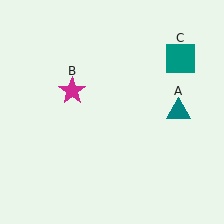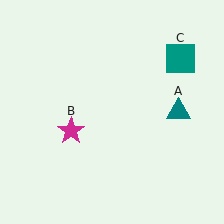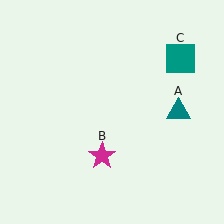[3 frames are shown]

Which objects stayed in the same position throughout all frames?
Teal triangle (object A) and teal square (object C) remained stationary.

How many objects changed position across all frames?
1 object changed position: magenta star (object B).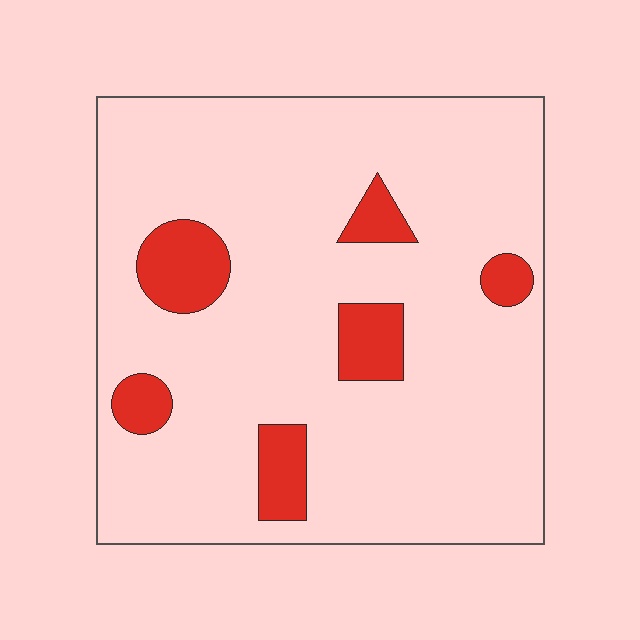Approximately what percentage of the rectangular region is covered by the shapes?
Approximately 15%.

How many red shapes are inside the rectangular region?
6.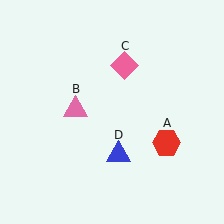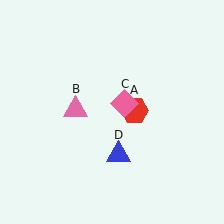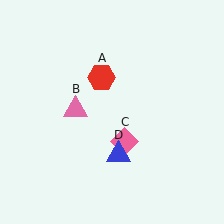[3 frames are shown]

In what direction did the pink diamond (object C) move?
The pink diamond (object C) moved down.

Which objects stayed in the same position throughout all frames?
Pink triangle (object B) and blue triangle (object D) remained stationary.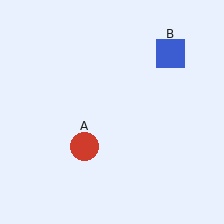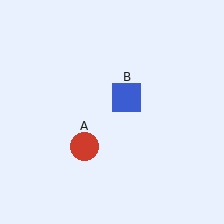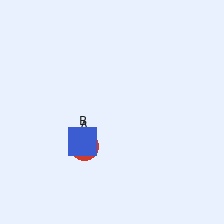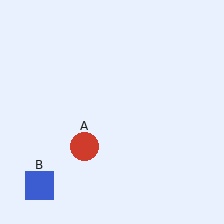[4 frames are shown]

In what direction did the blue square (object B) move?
The blue square (object B) moved down and to the left.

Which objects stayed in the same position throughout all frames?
Red circle (object A) remained stationary.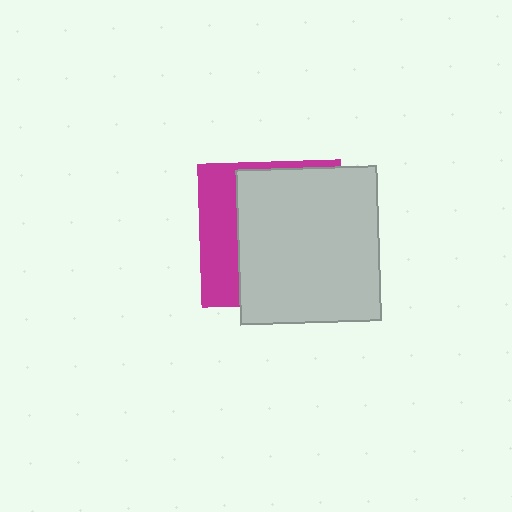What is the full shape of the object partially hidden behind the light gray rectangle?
The partially hidden object is a magenta square.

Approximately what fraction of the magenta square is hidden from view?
Roughly 70% of the magenta square is hidden behind the light gray rectangle.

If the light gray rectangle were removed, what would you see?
You would see the complete magenta square.